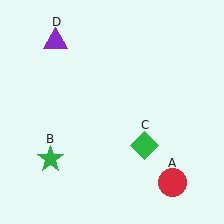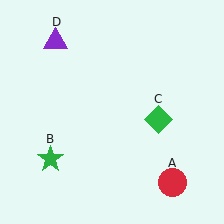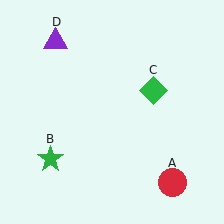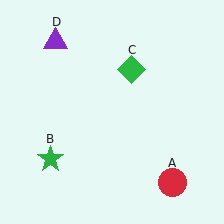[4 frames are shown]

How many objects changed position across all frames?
1 object changed position: green diamond (object C).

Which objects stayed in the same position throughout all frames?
Red circle (object A) and green star (object B) and purple triangle (object D) remained stationary.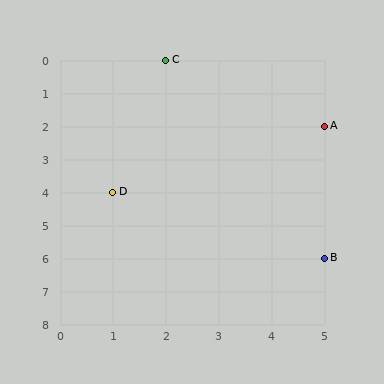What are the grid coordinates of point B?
Point B is at grid coordinates (5, 6).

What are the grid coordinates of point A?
Point A is at grid coordinates (5, 2).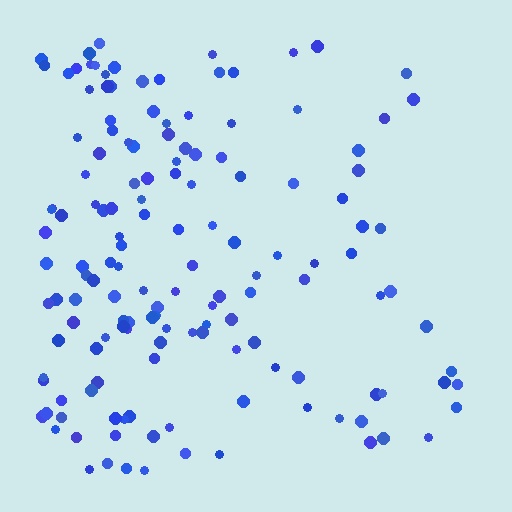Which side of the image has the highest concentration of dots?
The left.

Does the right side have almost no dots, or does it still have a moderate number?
Still a moderate number, just noticeably fewer than the left.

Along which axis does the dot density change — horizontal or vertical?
Horizontal.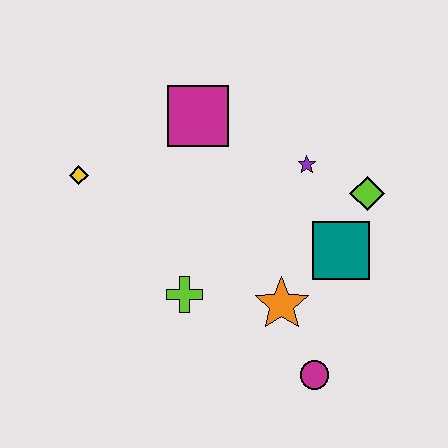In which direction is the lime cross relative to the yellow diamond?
The lime cross is below the yellow diamond.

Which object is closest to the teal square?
The lime diamond is closest to the teal square.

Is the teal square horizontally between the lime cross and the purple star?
No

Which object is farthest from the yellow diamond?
The magenta circle is farthest from the yellow diamond.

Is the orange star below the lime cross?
Yes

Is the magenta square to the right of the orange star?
No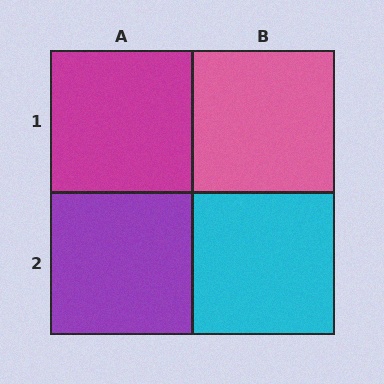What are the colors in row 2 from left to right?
Purple, cyan.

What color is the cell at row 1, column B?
Pink.